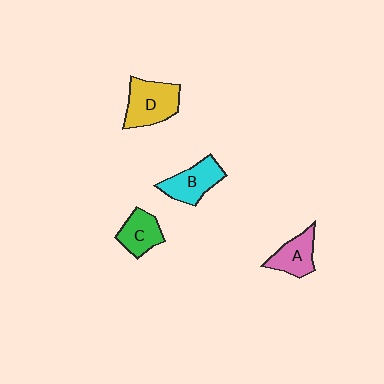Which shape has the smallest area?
Shape C (green).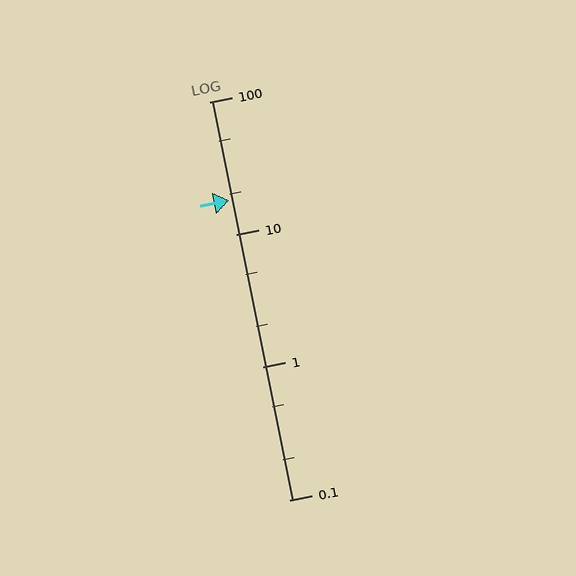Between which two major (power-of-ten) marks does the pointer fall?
The pointer is between 10 and 100.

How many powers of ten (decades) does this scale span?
The scale spans 3 decades, from 0.1 to 100.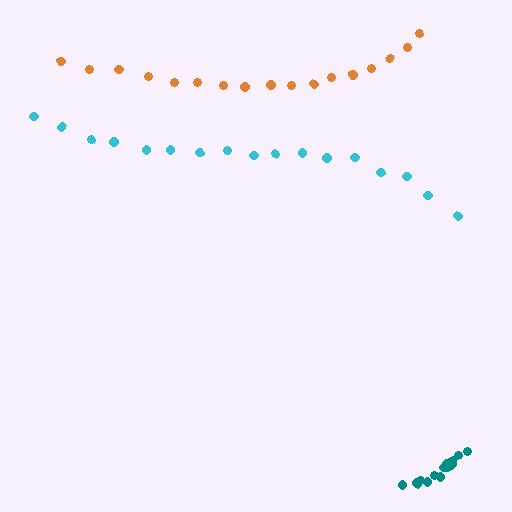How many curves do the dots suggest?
There are 3 distinct paths.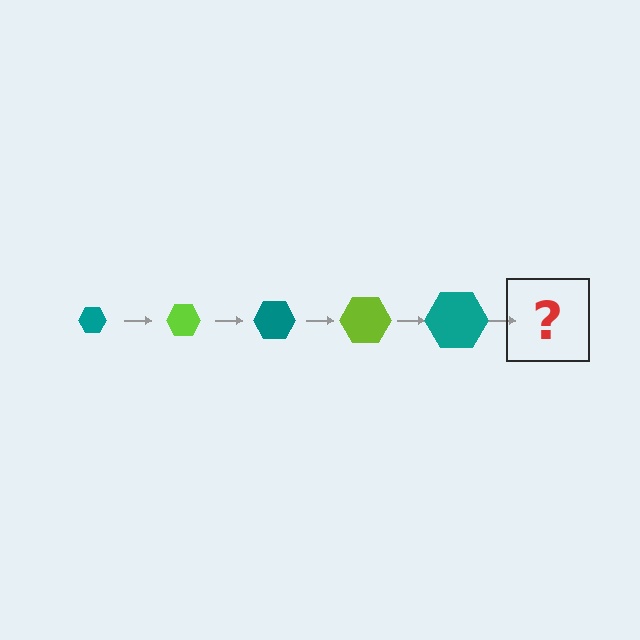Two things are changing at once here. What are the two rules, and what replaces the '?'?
The two rules are that the hexagon grows larger each step and the color cycles through teal and lime. The '?' should be a lime hexagon, larger than the previous one.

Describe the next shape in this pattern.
It should be a lime hexagon, larger than the previous one.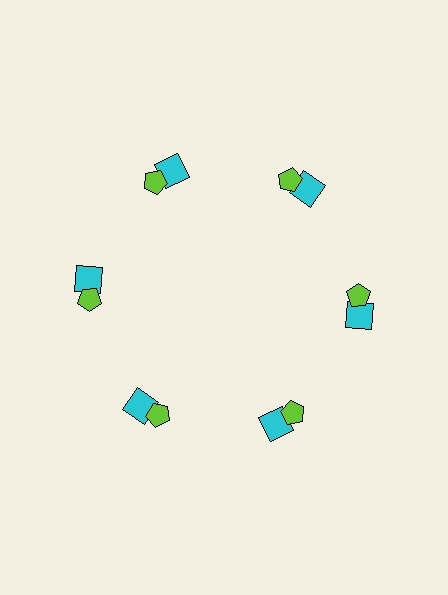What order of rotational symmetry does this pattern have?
This pattern has 6-fold rotational symmetry.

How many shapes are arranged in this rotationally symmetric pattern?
There are 12 shapes, arranged in 6 groups of 2.